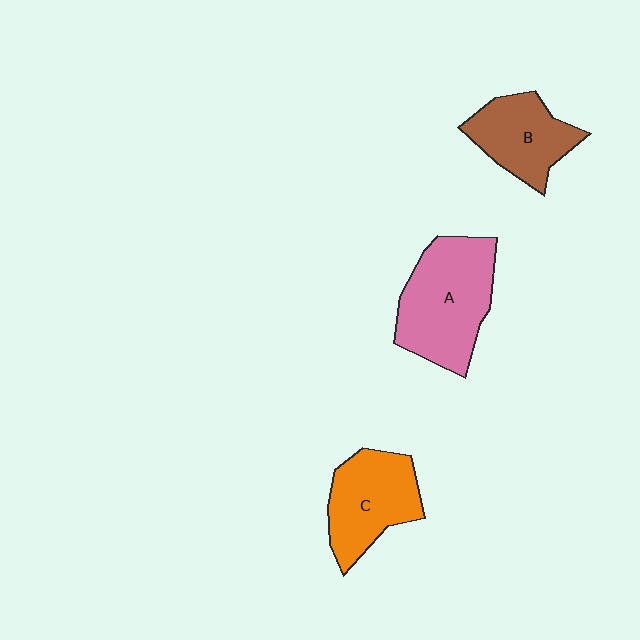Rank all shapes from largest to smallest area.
From largest to smallest: A (pink), C (orange), B (brown).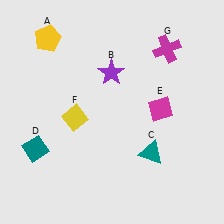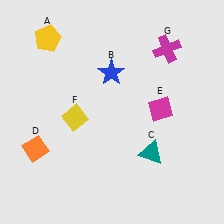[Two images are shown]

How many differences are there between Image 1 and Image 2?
There are 2 differences between the two images.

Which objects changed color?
B changed from purple to blue. D changed from teal to orange.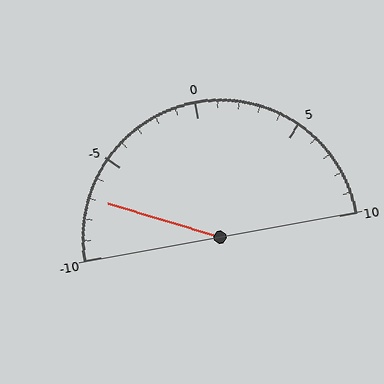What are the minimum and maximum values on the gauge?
The gauge ranges from -10 to 10.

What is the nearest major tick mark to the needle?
The nearest major tick mark is -5.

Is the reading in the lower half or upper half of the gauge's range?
The reading is in the lower half of the range (-10 to 10).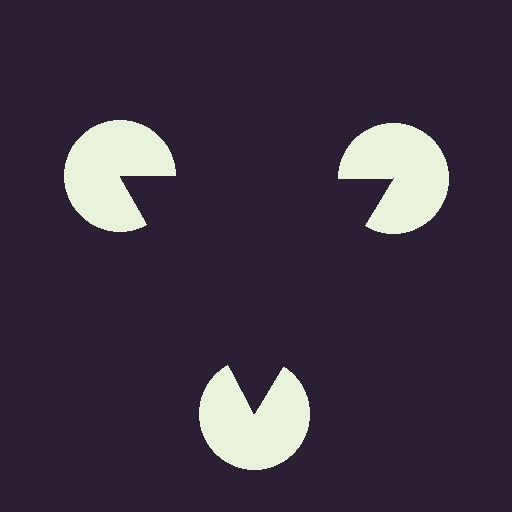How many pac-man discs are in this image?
There are 3 — one at each vertex of the illusory triangle.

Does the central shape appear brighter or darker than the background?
It typically appears slightly darker than the background, even though no actual brightness change is drawn.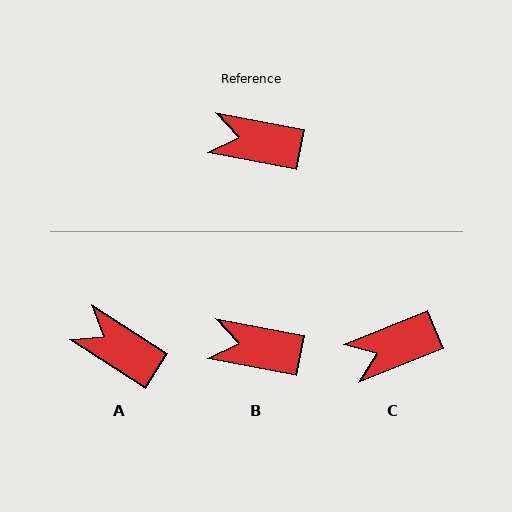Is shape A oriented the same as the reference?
No, it is off by about 22 degrees.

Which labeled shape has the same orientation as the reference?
B.